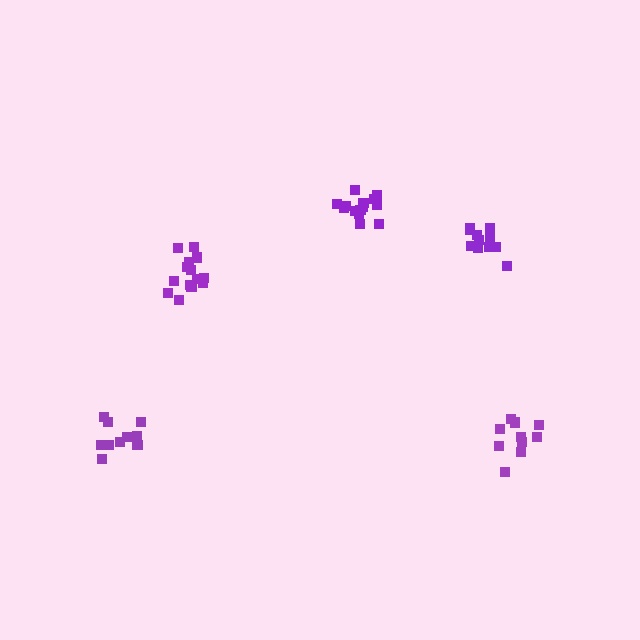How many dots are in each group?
Group 1: 11 dots, Group 2: 14 dots, Group 3: 16 dots, Group 4: 11 dots, Group 5: 10 dots (62 total).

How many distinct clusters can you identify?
There are 5 distinct clusters.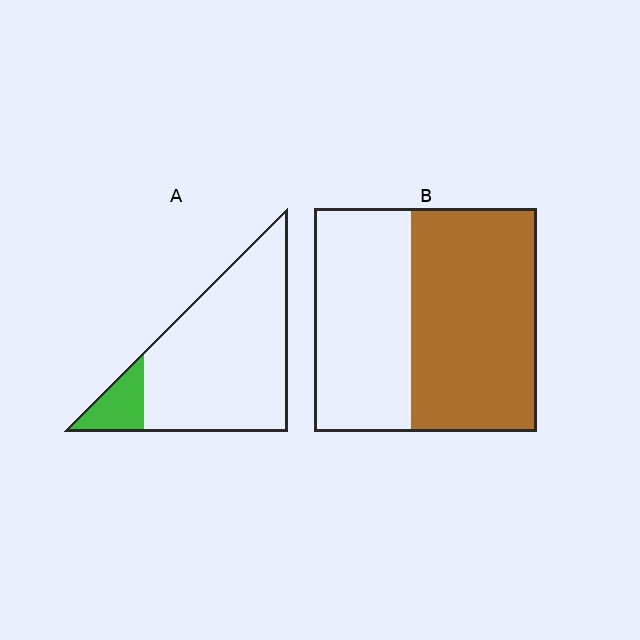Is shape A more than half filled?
No.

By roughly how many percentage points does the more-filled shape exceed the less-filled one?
By roughly 45 percentage points (B over A).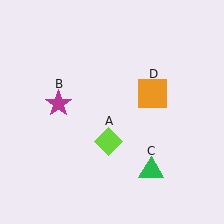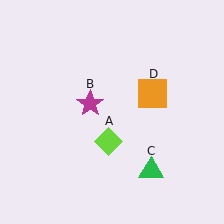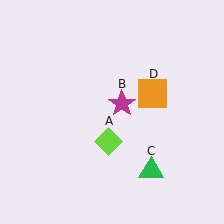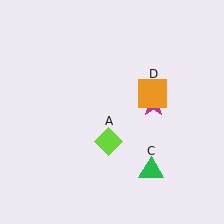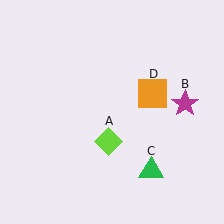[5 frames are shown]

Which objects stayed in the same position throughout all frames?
Lime diamond (object A) and green triangle (object C) and orange square (object D) remained stationary.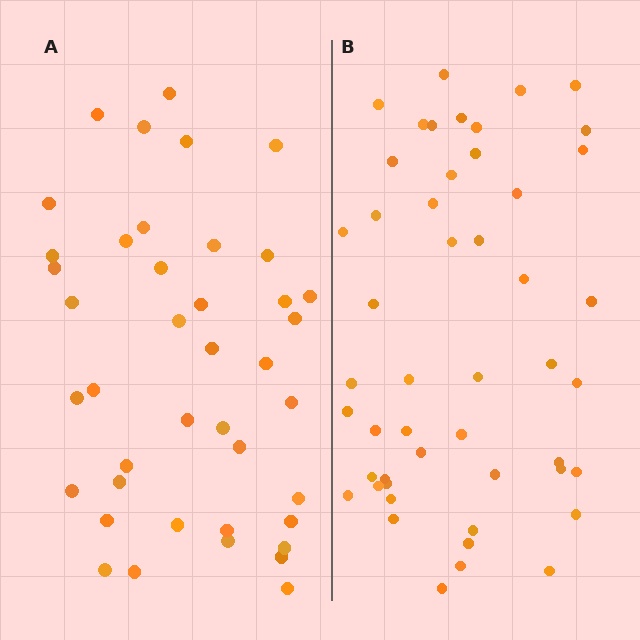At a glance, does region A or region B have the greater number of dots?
Region B (the right region) has more dots.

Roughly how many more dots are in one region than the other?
Region B has roughly 8 or so more dots than region A.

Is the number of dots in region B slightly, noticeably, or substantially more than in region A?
Region B has only slightly more — the two regions are fairly close. The ratio is roughly 1.2 to 1.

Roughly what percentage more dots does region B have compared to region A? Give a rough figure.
About 20% more.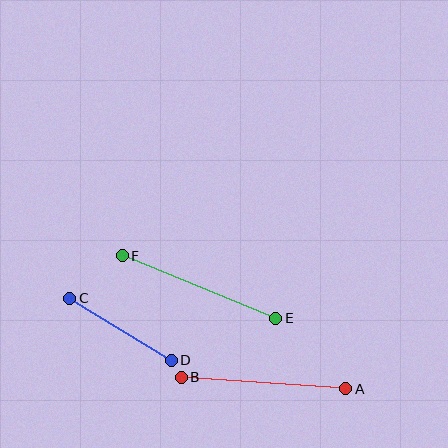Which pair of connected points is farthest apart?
Points E and F are farthest apart.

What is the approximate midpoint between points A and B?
The midpoint is at approximately (263, 383) pixels.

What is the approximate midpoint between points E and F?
The midpoint is at approximately (199, 287) pixels.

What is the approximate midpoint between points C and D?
The midpoint is at approximately (121, 329) pixels.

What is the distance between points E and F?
The distance is approximately 166 pixels.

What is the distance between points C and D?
The distance is approximately 119 pixels.